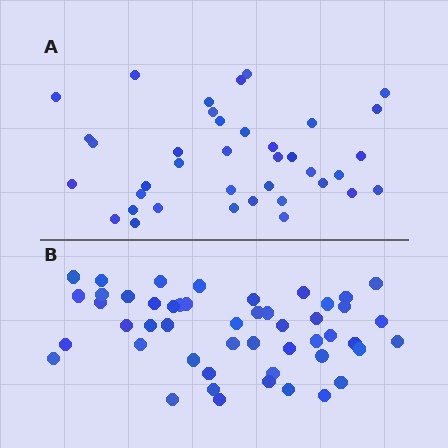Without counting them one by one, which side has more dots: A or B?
Region B (the bottom region) has more dots.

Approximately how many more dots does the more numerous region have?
Region B has roughly 12 or so more dots than region A.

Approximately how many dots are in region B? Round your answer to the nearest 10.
About 50 dots. (The exact count is 49, which rounds to 50.)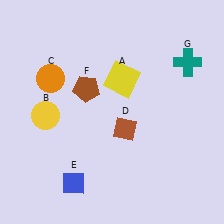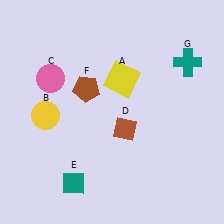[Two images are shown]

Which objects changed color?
C changed from orange to pink. E changed from blue to teal.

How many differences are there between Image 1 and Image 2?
There are 2 differences between the two images.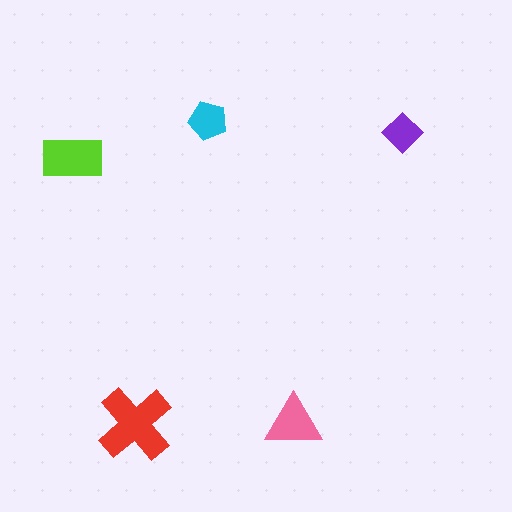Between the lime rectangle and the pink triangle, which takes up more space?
The lime rectangle.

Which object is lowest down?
The red cross is bottommost.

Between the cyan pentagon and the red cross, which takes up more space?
The red cross.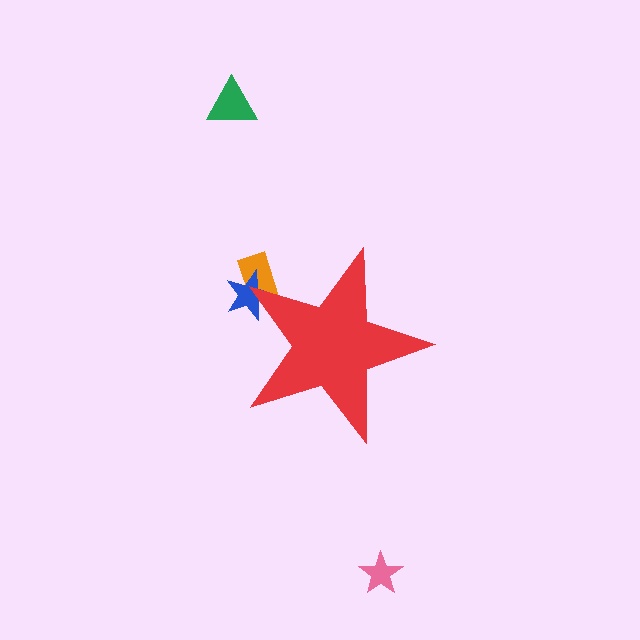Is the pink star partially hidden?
No, the pink star is fully visible.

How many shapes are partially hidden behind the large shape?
2 shapes are partially hidden.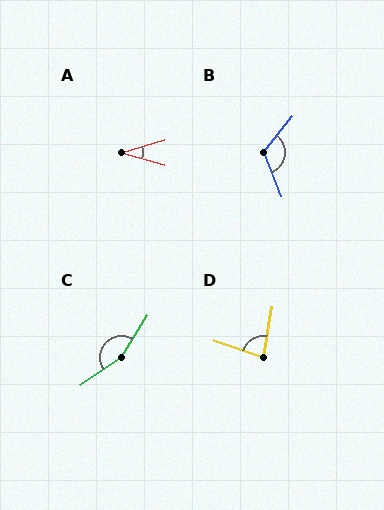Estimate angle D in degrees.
Approximately 81 degrees.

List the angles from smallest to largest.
A (31°), D (81°), B (119°), C (156°).